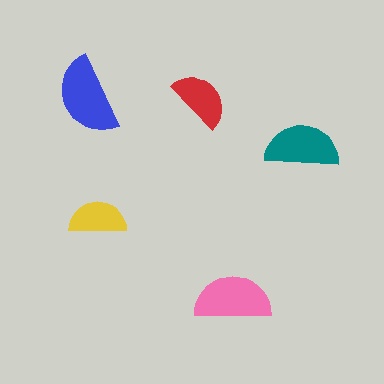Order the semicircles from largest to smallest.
the blue one, the pink one, the teal one, the red one, the yellow one.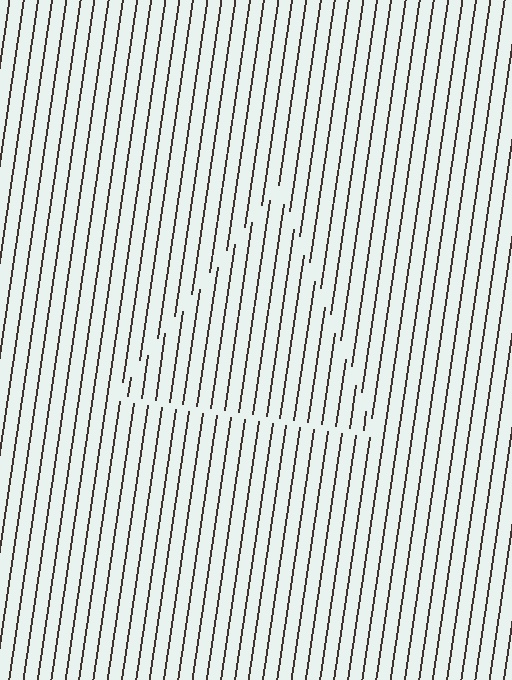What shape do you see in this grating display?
An illusory triangle. The interior of the shape contains the same grating, shifted by half a period — the contour is defined by the phase discontinuity where line-ends from the inner and outer gratings abut.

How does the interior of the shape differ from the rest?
The interior of the shape contains the same grating, shifted by half a period — the contour is defined by the phase discontinuity where line-ends from the inner and outer gratings abut.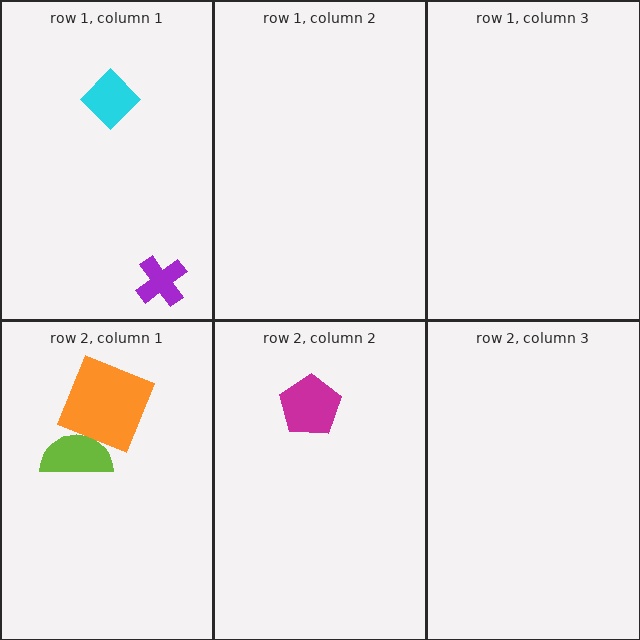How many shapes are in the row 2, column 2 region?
1.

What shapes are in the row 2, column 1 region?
The lime semicircle, the orange square.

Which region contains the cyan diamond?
The row 1, column 1 region.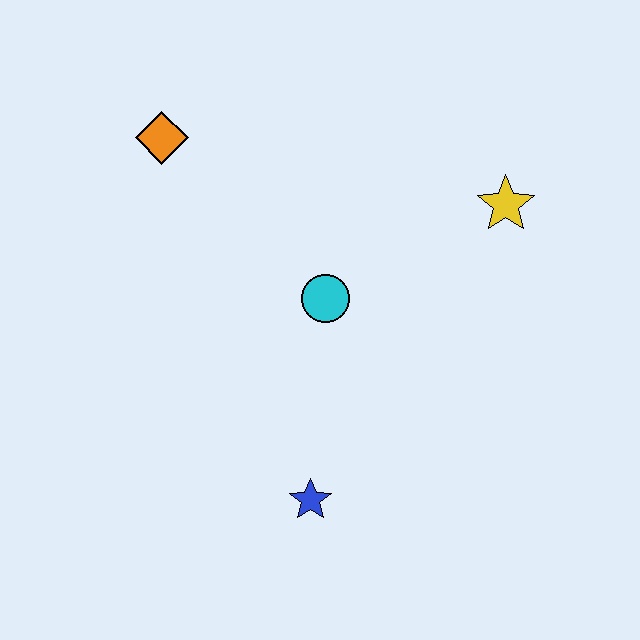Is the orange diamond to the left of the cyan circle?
Yes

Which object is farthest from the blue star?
The orange diamond is farthest from the blue star.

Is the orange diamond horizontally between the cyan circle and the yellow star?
No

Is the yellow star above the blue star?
Yes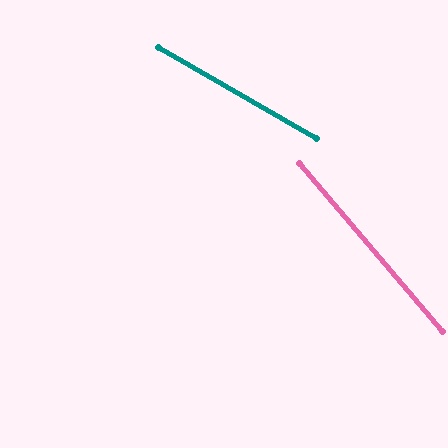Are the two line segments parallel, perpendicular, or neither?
Neither parallel nor perpendicular — they differ by about 20°.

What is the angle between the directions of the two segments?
Approximately 20 degrees.